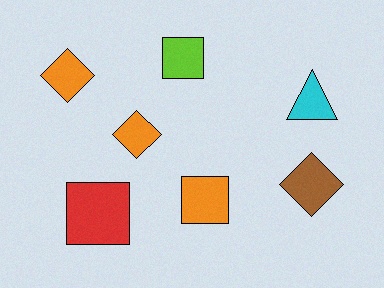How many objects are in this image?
There are 7 objects.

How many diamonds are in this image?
There are 3 diamonds.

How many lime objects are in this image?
There is 1 lime object.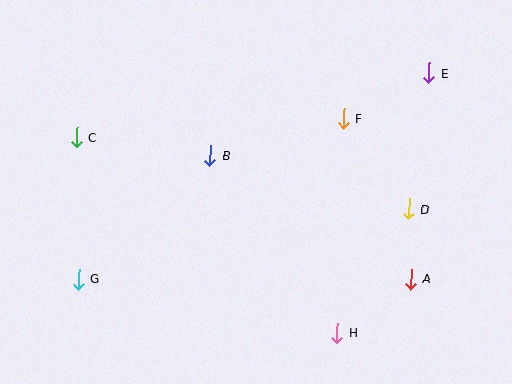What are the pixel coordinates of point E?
Point E is at (429, 73).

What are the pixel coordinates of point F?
Point F is at (343, 118).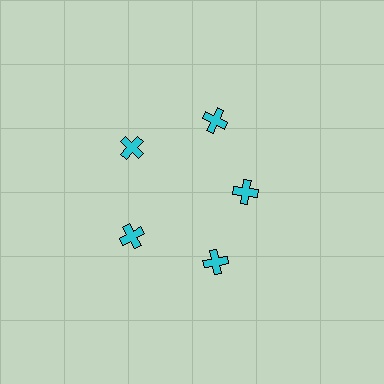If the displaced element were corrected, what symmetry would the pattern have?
It would have 5-fold rotational symmetry — the pattern would map onto itself every 72 degrees.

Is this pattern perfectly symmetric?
No. The 5 cyan crosses are arranged in a ring, but one element near the 3 o'clock position is pulled inward toward the center, breaking the 5-fold rotational symmetry.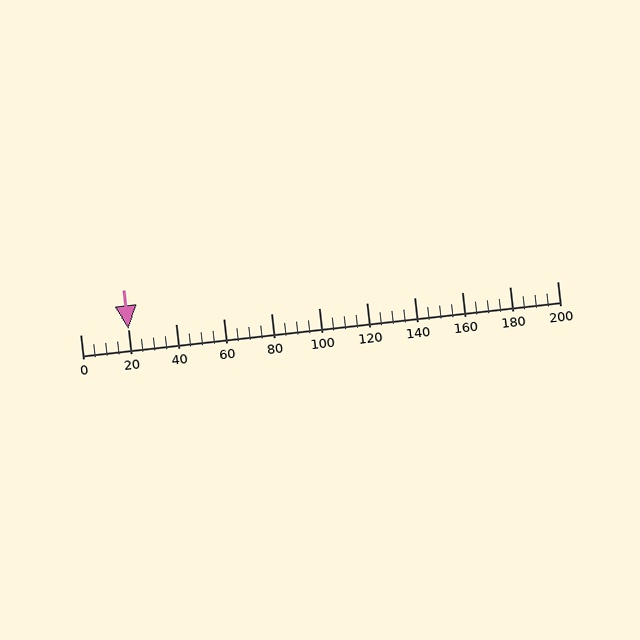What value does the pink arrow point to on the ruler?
The pink arrow points to approximately 20.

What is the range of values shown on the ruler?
The ruler shows values from 0 to 200.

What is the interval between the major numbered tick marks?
The major tick marks are spaced 20 units apart.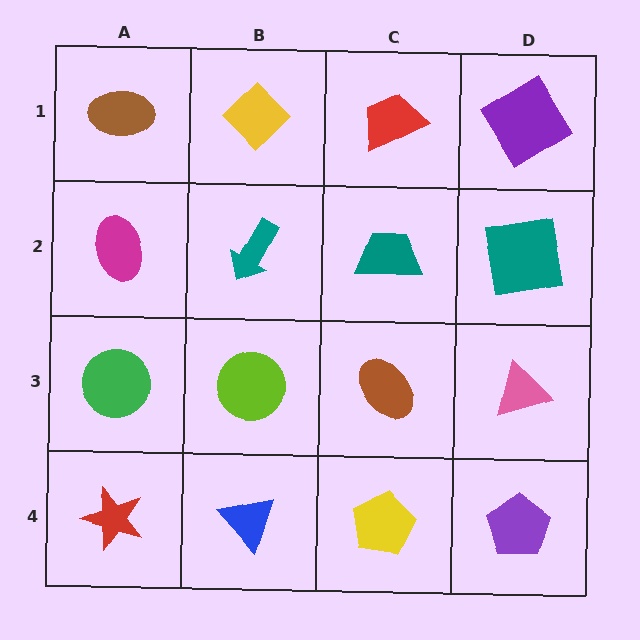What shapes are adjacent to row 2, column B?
A yellow diamond (row 1, column B), a lime circle (row 3, column B), a magenta ellipse (row 2, column A), a teal trapezoid (row 2, column C).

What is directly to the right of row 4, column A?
A blue triangle.